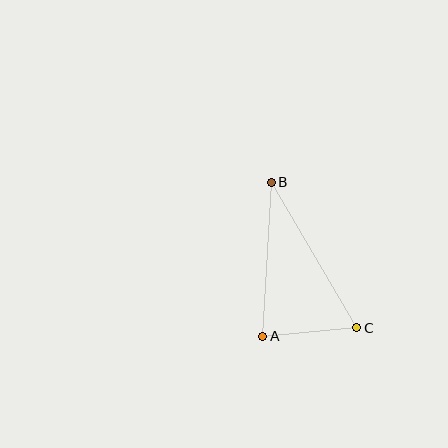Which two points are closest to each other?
Points A and C are closest to each other.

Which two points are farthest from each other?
Points B and C are farthest from each other.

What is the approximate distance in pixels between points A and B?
The distance between A and B is approximately 154 pixels.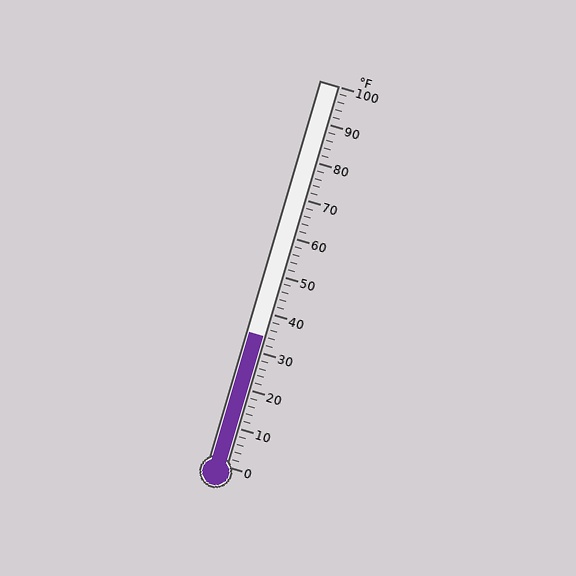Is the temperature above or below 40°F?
The temperature is below 40°F.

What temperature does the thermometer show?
The thermometer shows approximately 34°F.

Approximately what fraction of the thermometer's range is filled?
The thermometer is filled to approximately 35% of its range.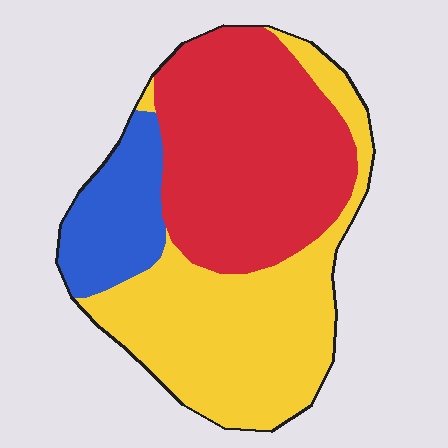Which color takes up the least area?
Blue, at roughly 15%.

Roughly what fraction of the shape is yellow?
Yellow covers around 40% of the shape.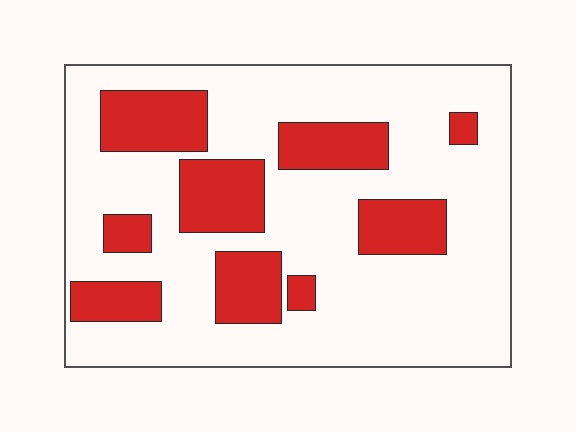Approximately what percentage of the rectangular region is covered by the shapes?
Approximately 25%.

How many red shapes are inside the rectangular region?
9.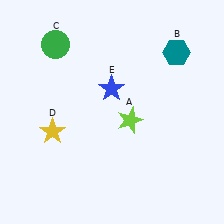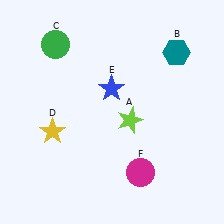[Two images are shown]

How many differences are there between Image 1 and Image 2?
There is 1 difference between the two images.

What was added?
A magenta circle (F) was added in Image 2.